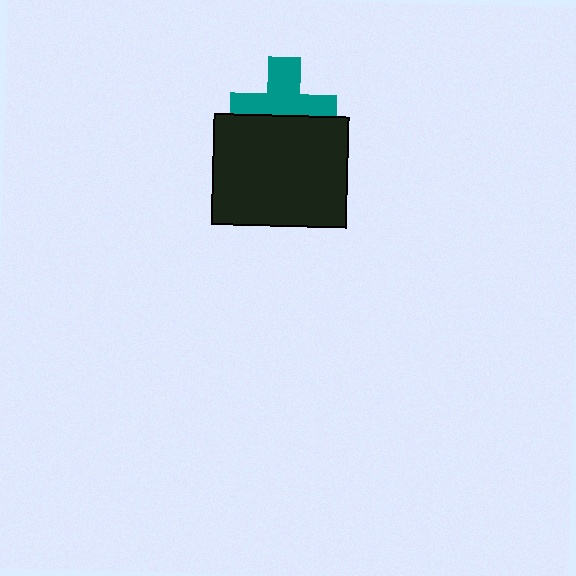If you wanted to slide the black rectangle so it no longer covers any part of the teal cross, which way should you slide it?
Slide it down — that is the most direct way to separate the two shapes.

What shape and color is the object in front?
The object in front is a black rectangle.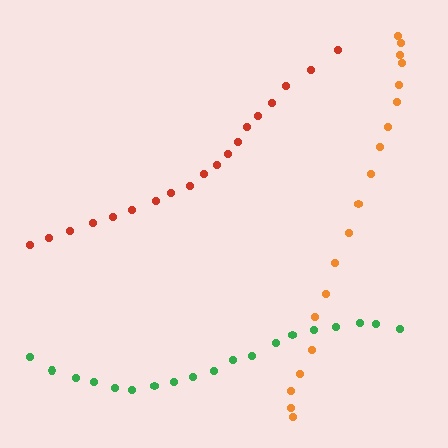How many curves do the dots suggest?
There are 3 distinct paths.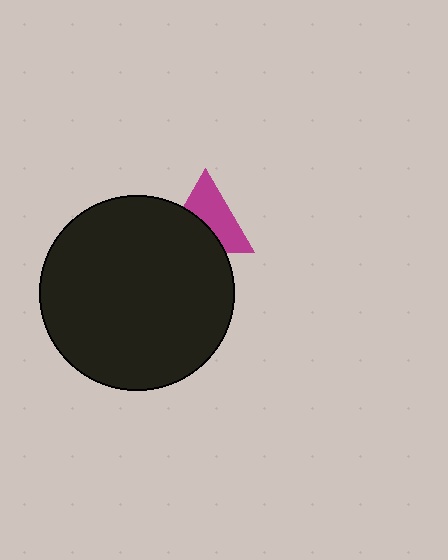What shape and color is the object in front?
The object in front is a black circle.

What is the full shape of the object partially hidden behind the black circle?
The partially hidden object is a magenta triangle.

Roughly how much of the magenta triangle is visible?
About half of it is visible (roughly 56%).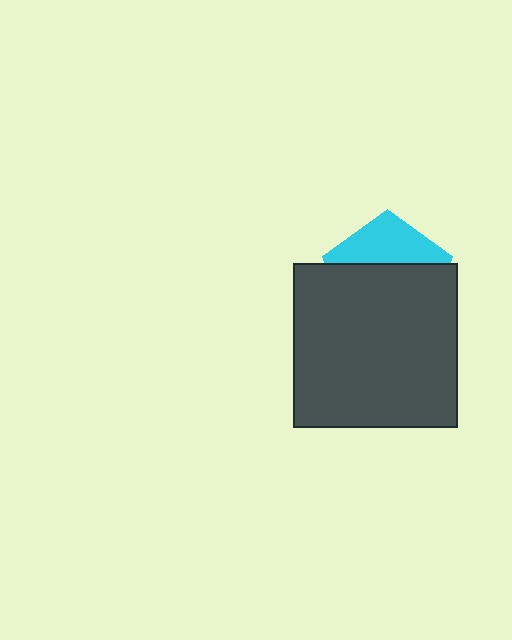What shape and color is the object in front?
The object in front is a dark gray square.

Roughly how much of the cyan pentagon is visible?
A small part of it is visible (roughly 36%).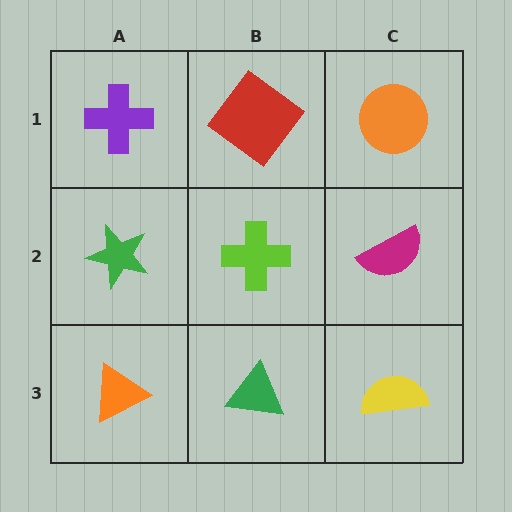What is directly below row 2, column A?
An orange triangle.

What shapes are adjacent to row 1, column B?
A lime cross (row 2, column B), a purple cross (row 1, column A), an orange circle (row 1, column C).